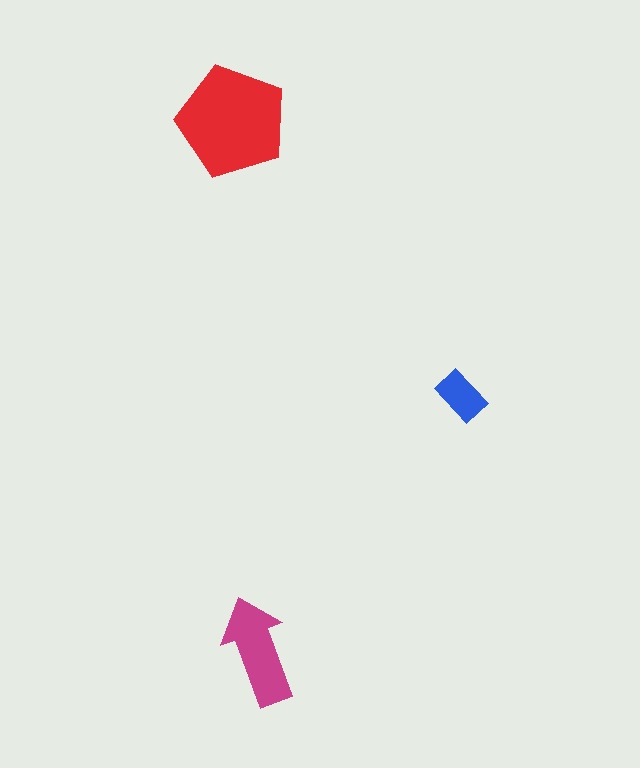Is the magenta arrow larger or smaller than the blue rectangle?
Larger.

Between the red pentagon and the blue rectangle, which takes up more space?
The red pentagon.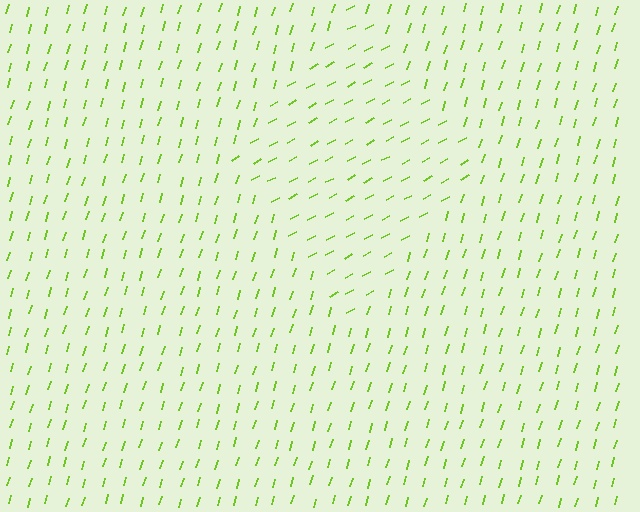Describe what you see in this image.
The image is filled with small lime line segments. A diamond region in the image has lines oriented differently from the surrounding lines, creating a visible texture boundary.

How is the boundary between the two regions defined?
The boundary is defined purely by a change in line orientation (approximately 45 degrees difference). All lines are the same color and thickness.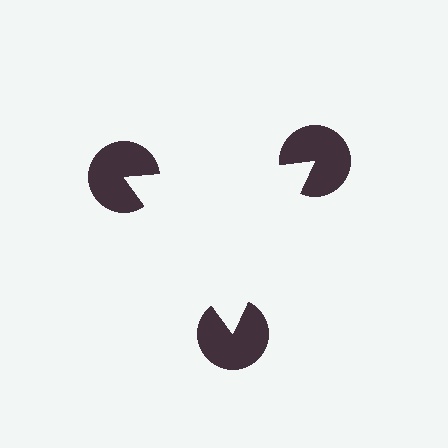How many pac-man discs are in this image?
There are 3 — one at each vertex of the illusory triangle.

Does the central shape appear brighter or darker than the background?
It typically appears slightly brighter than the background, even though no actual brightness change is drawn.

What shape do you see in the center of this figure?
An illusory triangle — its edges are inferred from the aligned wedge cuts in the pac-man discs, not physically drawn.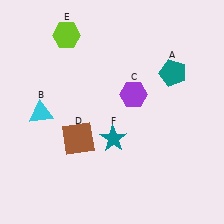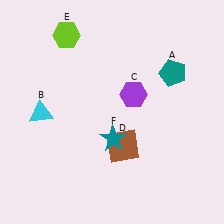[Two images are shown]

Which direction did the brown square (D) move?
The brown square (D) moved right.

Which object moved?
The brown square (D) moved right.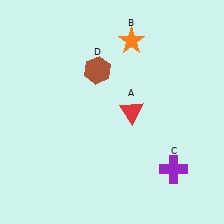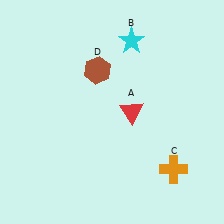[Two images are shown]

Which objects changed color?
B changed from orange to cyan. C changed from purple to orange.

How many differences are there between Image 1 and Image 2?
There are 2 differences between the two images.